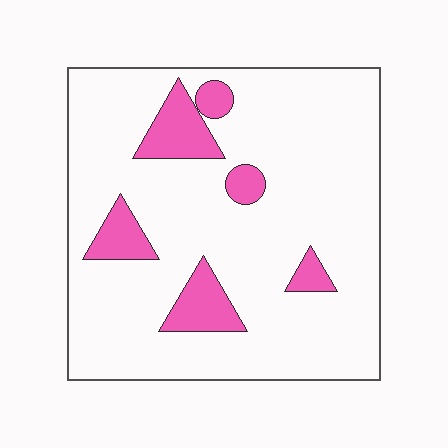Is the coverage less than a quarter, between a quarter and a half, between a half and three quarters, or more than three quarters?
Less than a quarter.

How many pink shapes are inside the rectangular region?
6.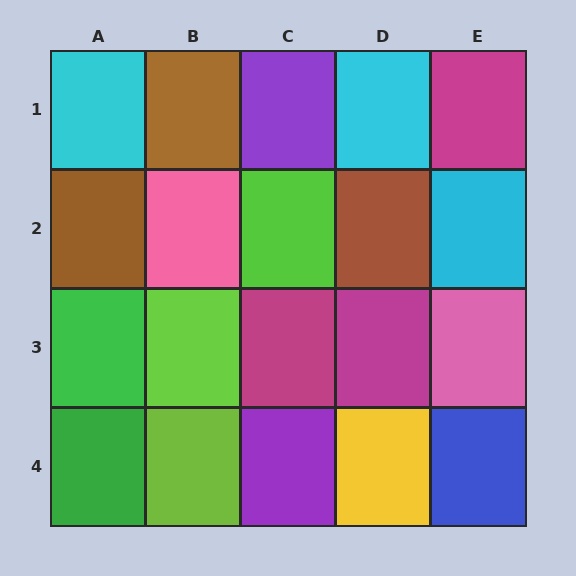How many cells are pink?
2 cells are pink.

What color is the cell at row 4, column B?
Lime.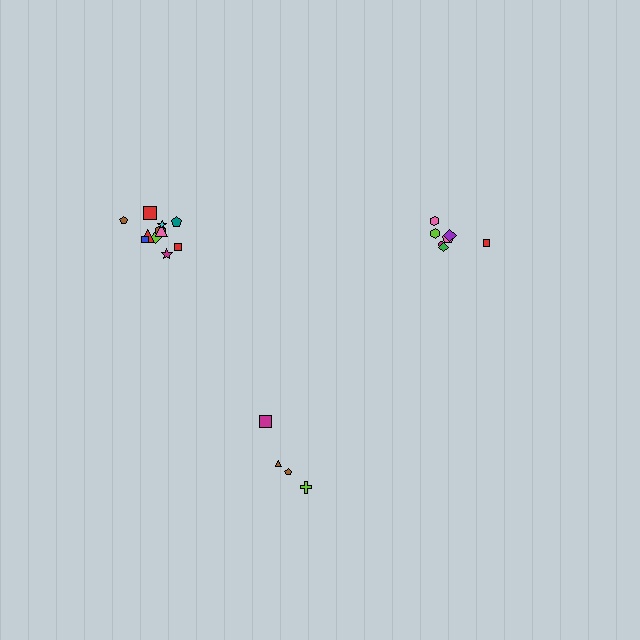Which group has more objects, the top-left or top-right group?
The top-left group.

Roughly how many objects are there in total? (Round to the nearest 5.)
Roughly 25 objects in total.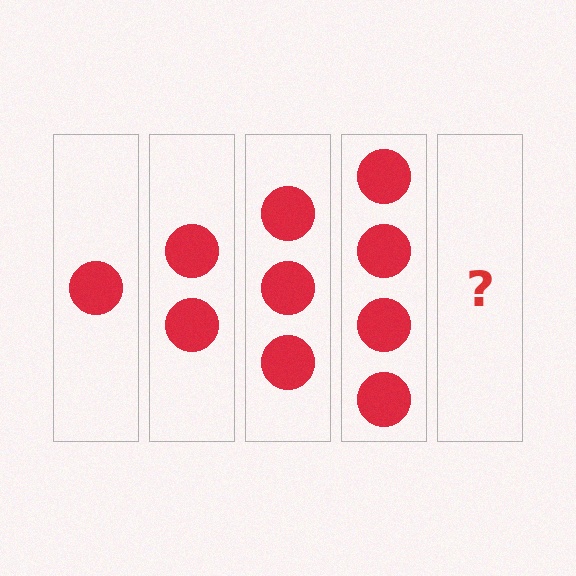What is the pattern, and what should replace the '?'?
The pattern is that each step adds one more circle. The '?' should be 5 circles.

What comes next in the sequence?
The next element should be 5 circles.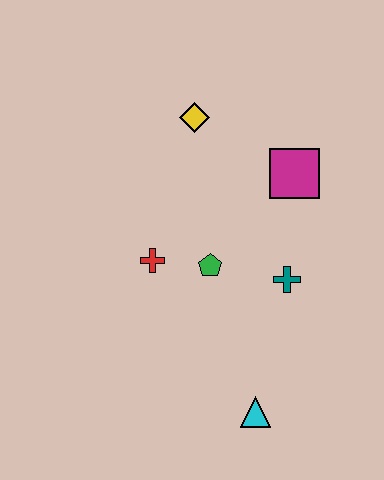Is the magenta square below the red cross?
No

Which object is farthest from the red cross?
The cyan triangle is farthest from the red cross.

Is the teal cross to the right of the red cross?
Yes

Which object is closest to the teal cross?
The green pentagon is closest to the teal cross.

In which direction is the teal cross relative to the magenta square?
The teal cross is below the magenta square.